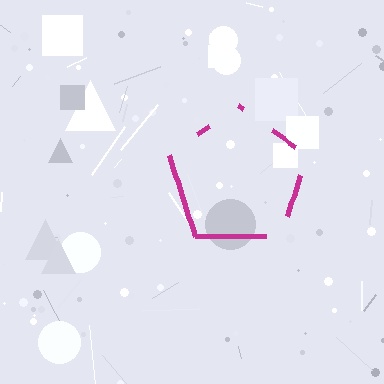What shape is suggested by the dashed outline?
The dashed outline suggests a pentagon.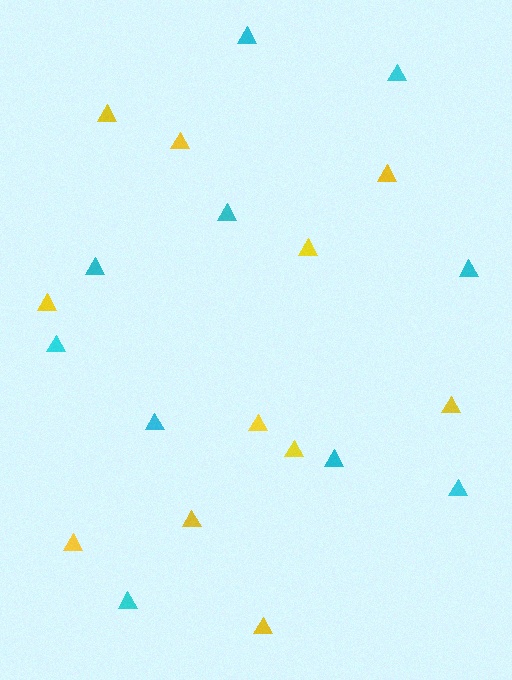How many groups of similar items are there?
There are 2 groups: one group of yellow triangles (11) and one group of cyan triangles (10).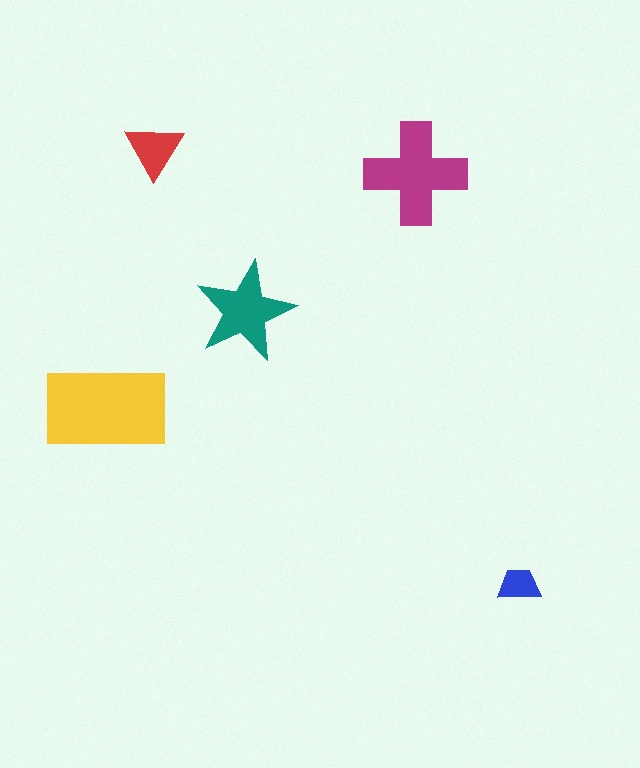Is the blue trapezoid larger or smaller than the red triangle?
Smaller.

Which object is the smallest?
The blue trapezoid.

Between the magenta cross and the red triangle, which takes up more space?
The magenta cross.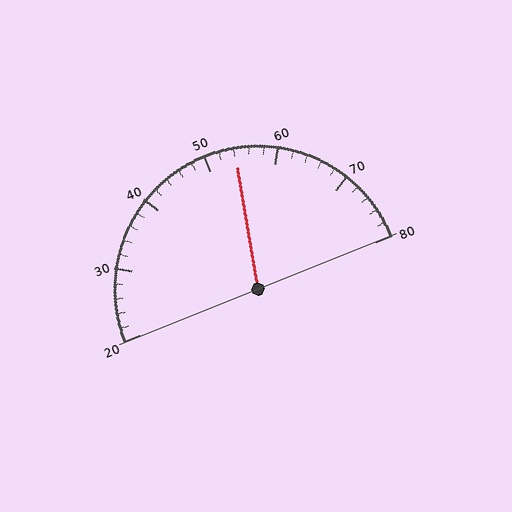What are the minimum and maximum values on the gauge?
The gauge ranges from 20 to 80.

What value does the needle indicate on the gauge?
The needle indicates approximately 54.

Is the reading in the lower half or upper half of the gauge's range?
The reading is in the upper half of the range (20 to 80).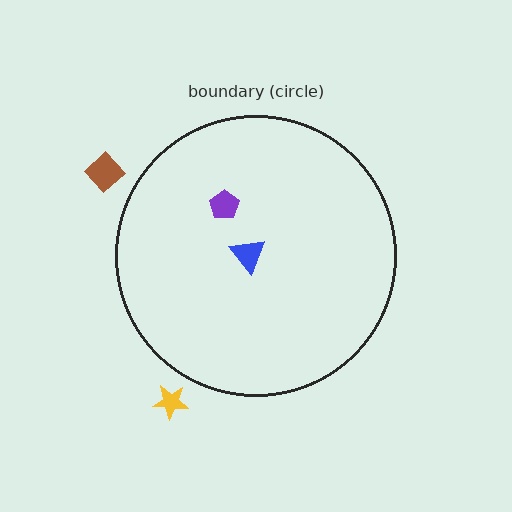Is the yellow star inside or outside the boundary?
Outside.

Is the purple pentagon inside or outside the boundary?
Inside.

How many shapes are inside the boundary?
2 inside, 2 outside.